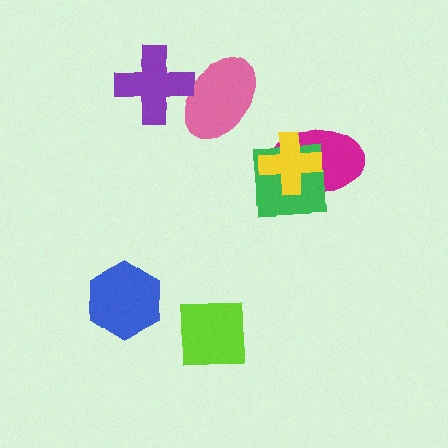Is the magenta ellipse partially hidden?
Yes, it is partially covered by another shape.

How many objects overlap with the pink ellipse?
1 object overlaps with the pink ellipse.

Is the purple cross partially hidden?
No, no other shape covers it.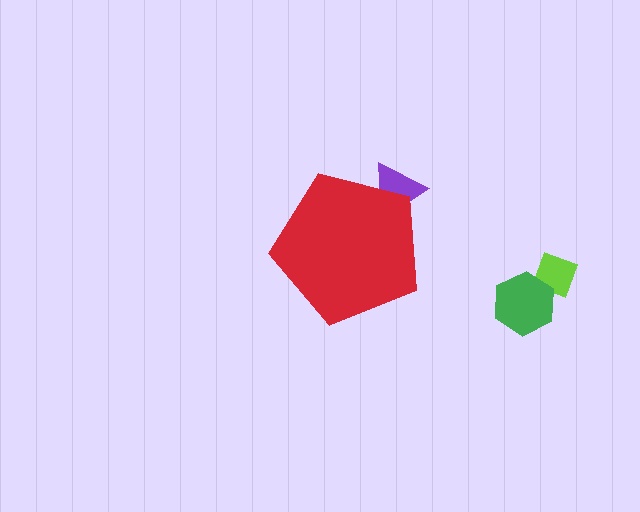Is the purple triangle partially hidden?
Yes, the purple triangle is partially hidden behind the red pentagon.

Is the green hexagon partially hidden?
No, the green hexagon is fully visible.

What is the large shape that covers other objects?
A red pentagon.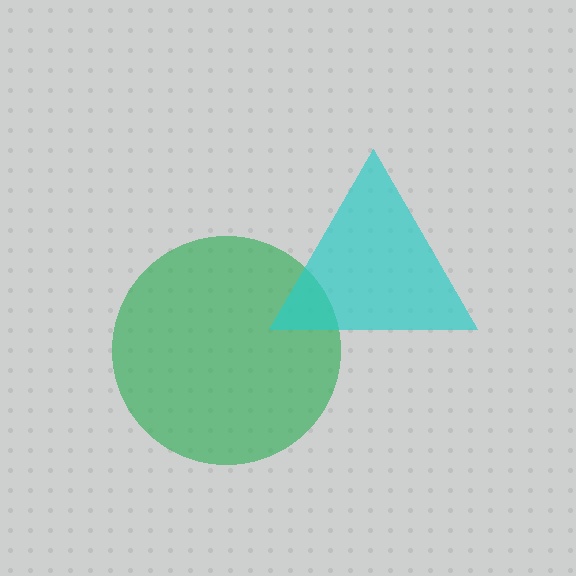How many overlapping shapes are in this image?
There are 2 overlapping shapes in the image.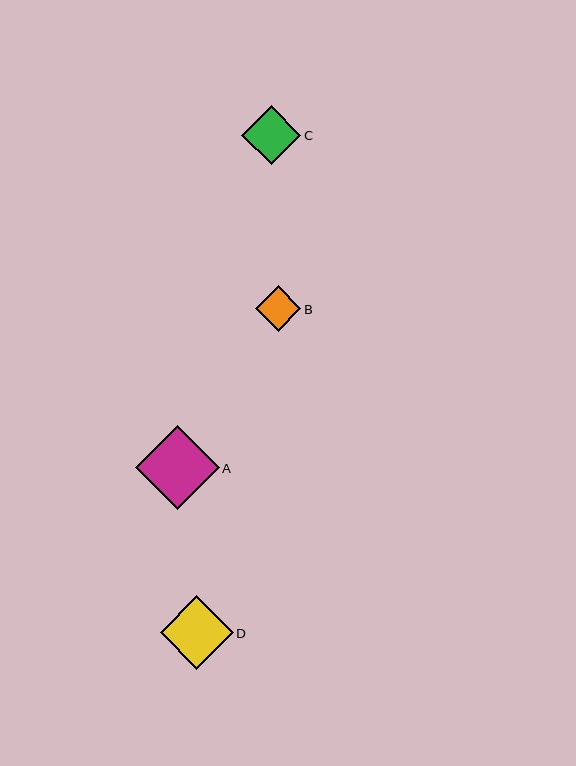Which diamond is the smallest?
Diamond B is the smallest with a size of approximately 46 pixels.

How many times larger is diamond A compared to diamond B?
Diamond A is approximately 1.8 times the size of diamond B.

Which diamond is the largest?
Diamond A is the largest with a size of approximately 84 pixels.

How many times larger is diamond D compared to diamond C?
Diamond D is approximately 1.2 times the size of diamond C.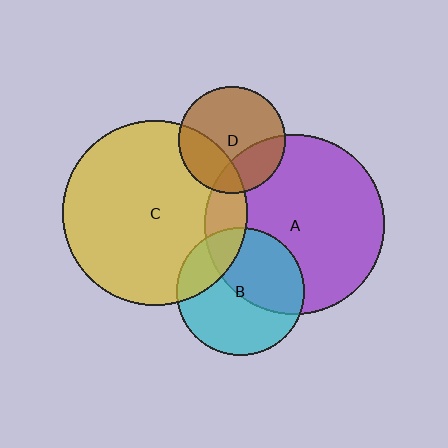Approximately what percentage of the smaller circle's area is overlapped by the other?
Approximately 25%.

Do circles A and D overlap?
Yes.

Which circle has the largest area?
Circle C (yellow).